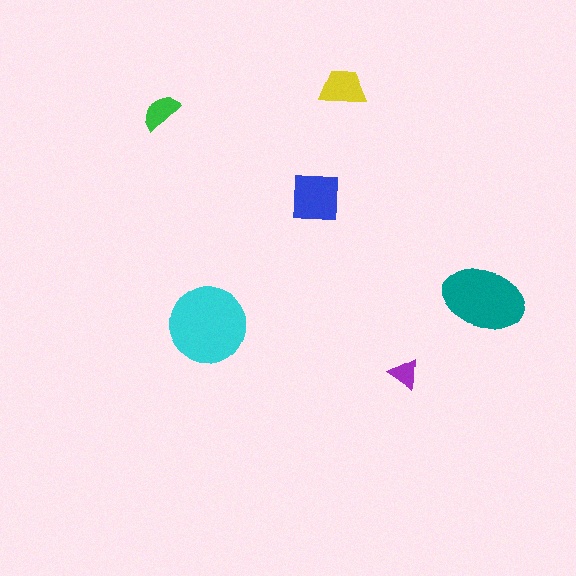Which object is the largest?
The cyan circle.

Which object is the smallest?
The purple triangle.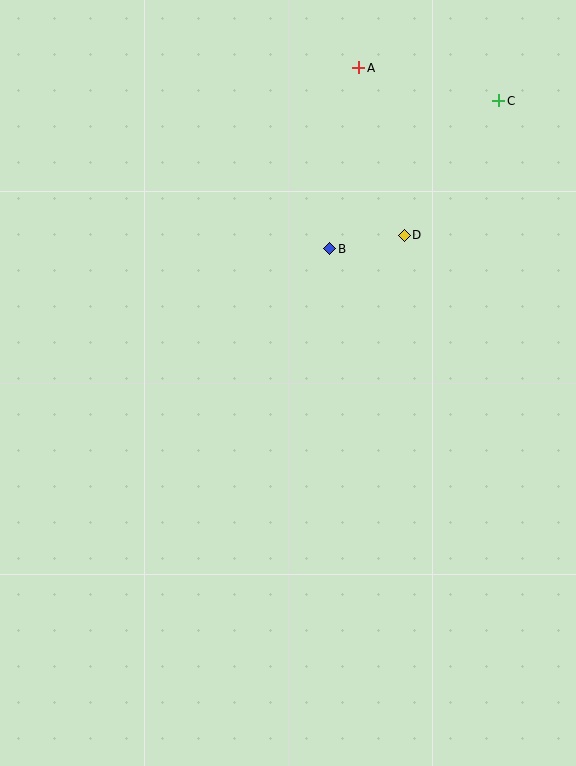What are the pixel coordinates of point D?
Point D is at (404, 235).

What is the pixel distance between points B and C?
The distance between B and C is 225 pixels.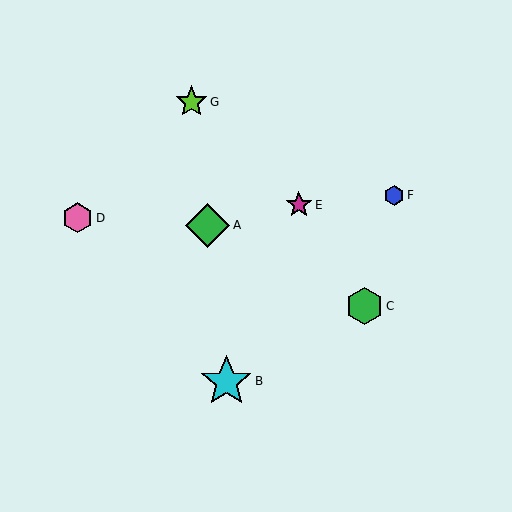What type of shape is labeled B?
Shape B is a cyan star.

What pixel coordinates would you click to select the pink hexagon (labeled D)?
Click at (78, 218) to select the pink hexagon D.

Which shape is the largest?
The cyan star (labeled B) is the largest.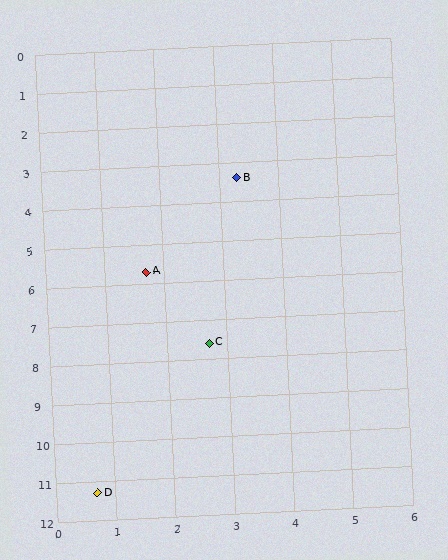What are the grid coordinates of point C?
Point C is at approximately (2.7, 7.6).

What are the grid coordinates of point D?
Point D is at approximately (0.7, 11.3).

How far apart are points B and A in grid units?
Points B and A are about 2.8 grid units apart.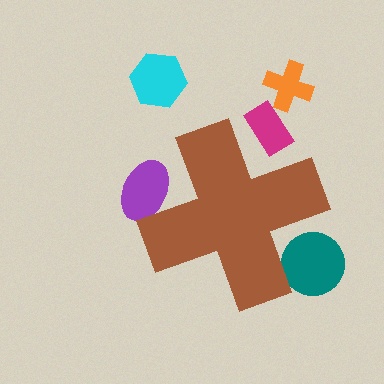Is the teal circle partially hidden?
Yes, the teal circle is partially hidden behind the brown cross.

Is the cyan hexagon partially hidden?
No, the cyan hexagon is fully visible.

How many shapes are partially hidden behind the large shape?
3 shapes are partially hidden.